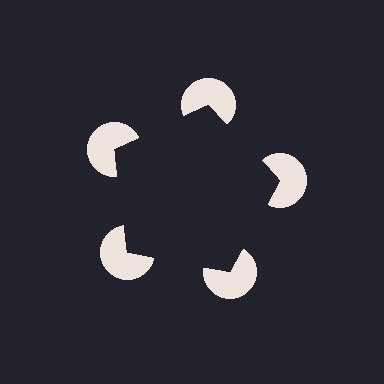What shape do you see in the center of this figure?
An illusory pentagon — its edges are inferred from the aligned wedge cuts in the pac-man discs, not physically drawn.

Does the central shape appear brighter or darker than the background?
It typically appears slightly darker than the background, even though no actual brightness change is drawn.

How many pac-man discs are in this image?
There are 5 — one at each vertex of the illusory pentagon.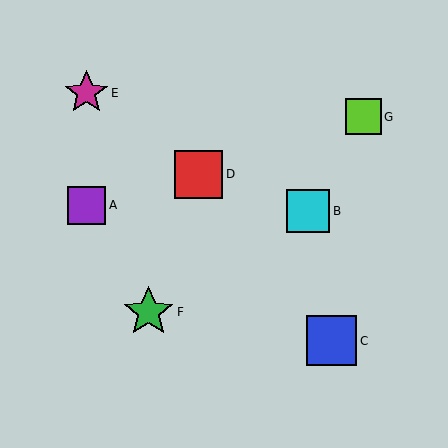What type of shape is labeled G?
Shape G is a lime square.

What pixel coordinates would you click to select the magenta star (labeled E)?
Click at (86, 93) to select the magenta star E.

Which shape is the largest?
The blue square (labeled C) is the largest.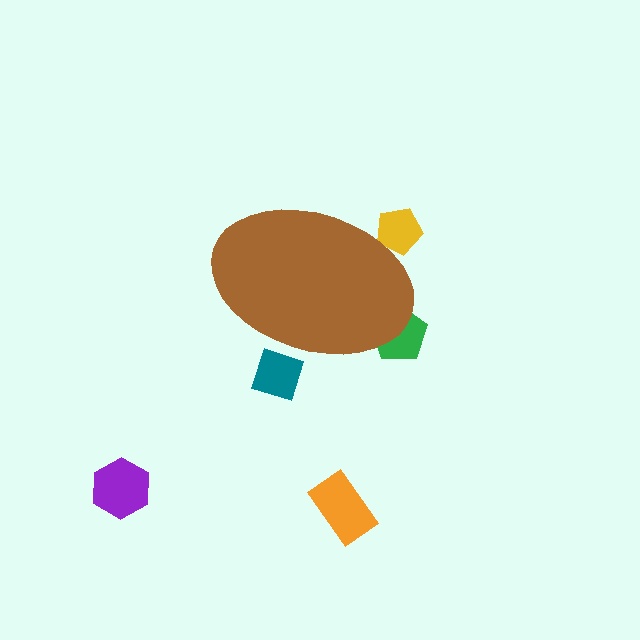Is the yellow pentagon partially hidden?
Yes, the yellow pentagon is partially hidden behind the brown ellipse.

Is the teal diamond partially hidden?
Yes, the teal diamond is partially hidden behind the brown ellipse.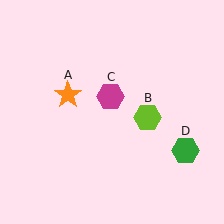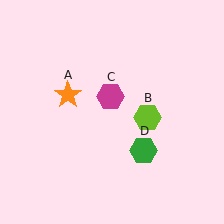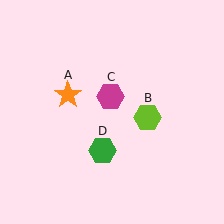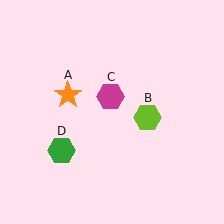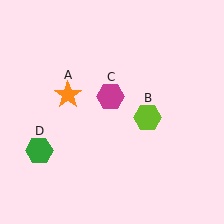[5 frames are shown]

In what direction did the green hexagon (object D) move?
The green hexagon (object D) moved left.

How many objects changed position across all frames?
1 object changed position: green hexagon (object D).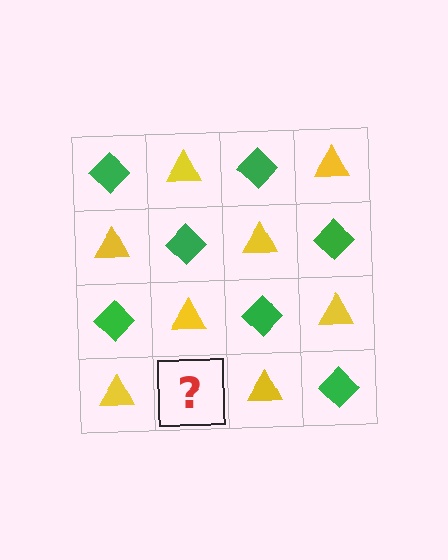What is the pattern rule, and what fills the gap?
The rule is that it alternates green diamond and yellow triangle in a checkerboard pattern. The gap should be filled with a green diamond.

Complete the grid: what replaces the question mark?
The question mark should be replaced with a green diamond.